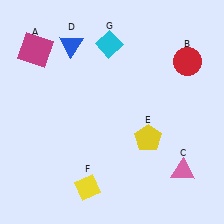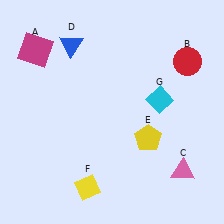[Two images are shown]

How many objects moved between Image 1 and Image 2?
1 object moved between the two images.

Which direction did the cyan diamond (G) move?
The cyan diamond (G) moved down.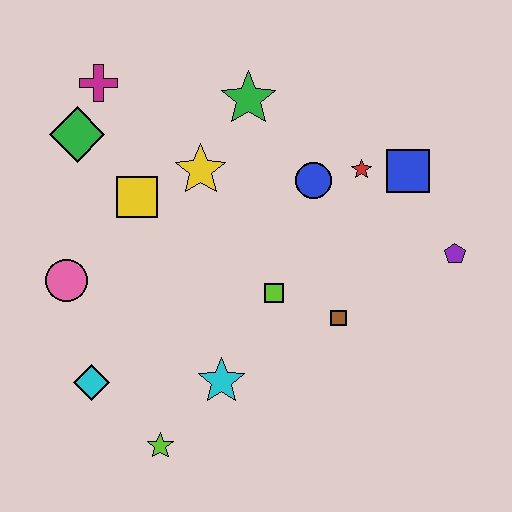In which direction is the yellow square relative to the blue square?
The yellow square is to the left of the blue square.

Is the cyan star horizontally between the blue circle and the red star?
No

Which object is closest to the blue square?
The red star is closest to the blue square.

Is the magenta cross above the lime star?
Yes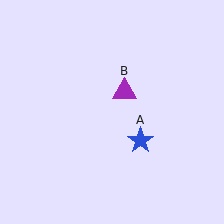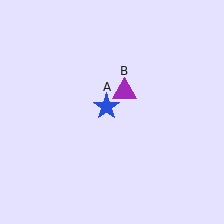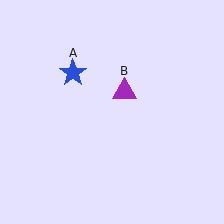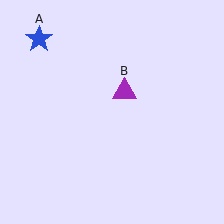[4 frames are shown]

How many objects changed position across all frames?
1 object changed position: blue star (object A).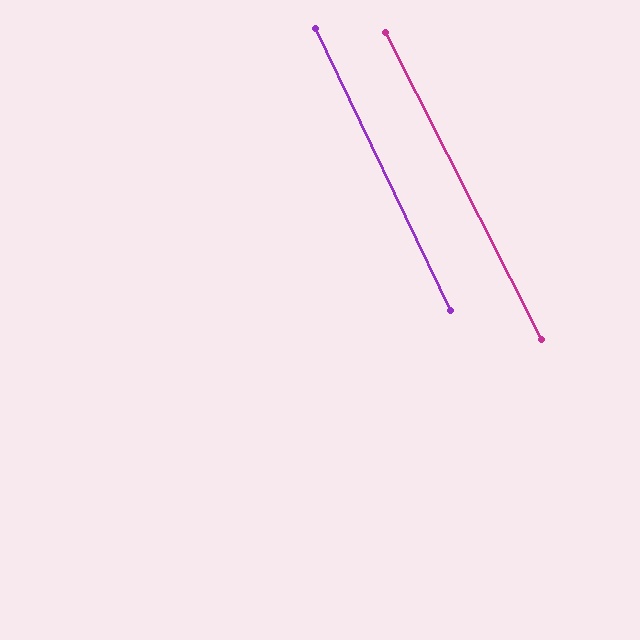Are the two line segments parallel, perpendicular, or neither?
Parallel — their directions differ by only 1.4°.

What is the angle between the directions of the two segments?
Approximately 1 degree.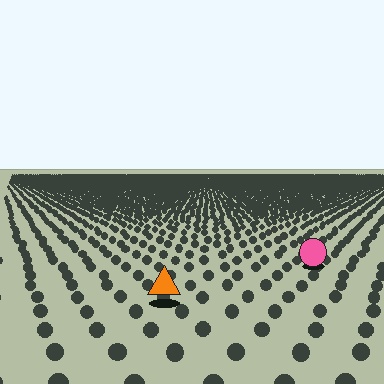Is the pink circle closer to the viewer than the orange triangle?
No. The orange triangle is closer — you can tell from the texture gradient: the ground texture is coarser near it.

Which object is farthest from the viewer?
The pink circle is farthest from the viewer. It appears smaller and the ground texture around it is denser.